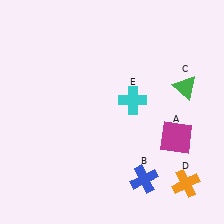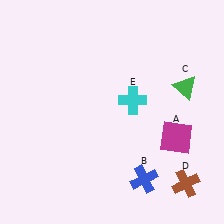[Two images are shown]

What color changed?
The cross (D) changed from orange in Image 1 to brown in Image 2.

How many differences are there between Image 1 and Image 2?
There is 1 difference between the two images.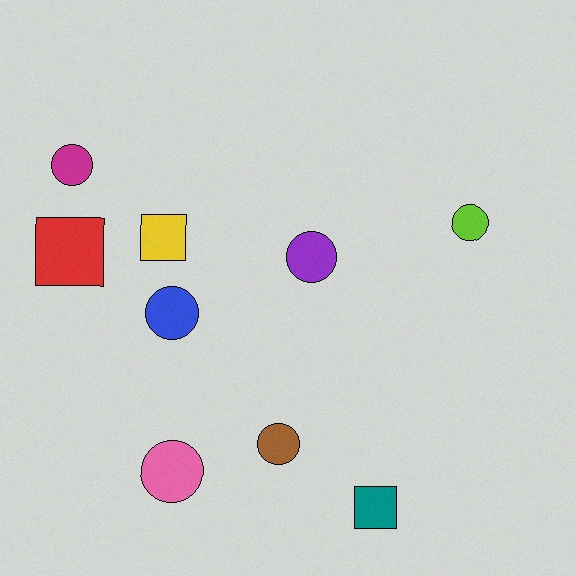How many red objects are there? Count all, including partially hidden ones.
There is 1 red object.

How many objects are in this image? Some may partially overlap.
There are 9 objects.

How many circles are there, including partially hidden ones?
There are 6 circles.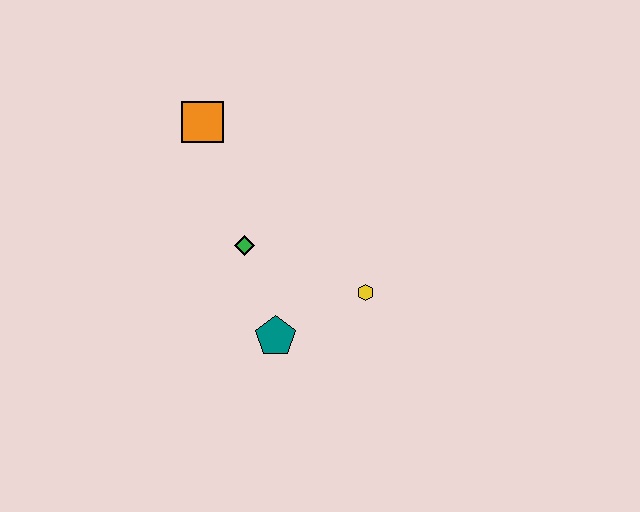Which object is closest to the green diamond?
The teal pentagon is closest to the green diamond.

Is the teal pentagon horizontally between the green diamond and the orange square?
No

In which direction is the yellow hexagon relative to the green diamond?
The yellow hexagon is to the right of the green diamond.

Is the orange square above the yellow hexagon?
Yes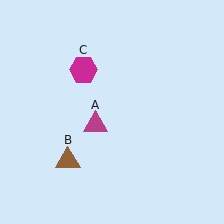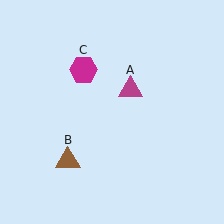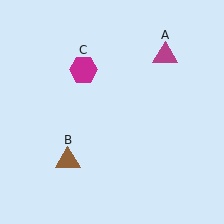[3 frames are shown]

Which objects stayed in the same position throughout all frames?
Brown triangle (object B) and magenta hexagon (object C) remained stationary.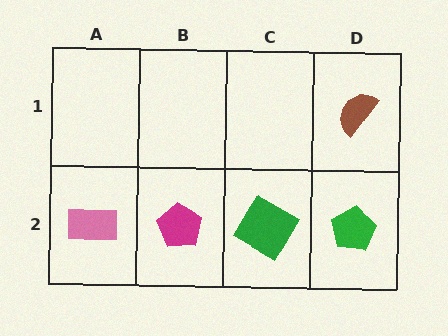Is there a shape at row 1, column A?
No, that cell is empty.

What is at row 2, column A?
A pink rectangle.